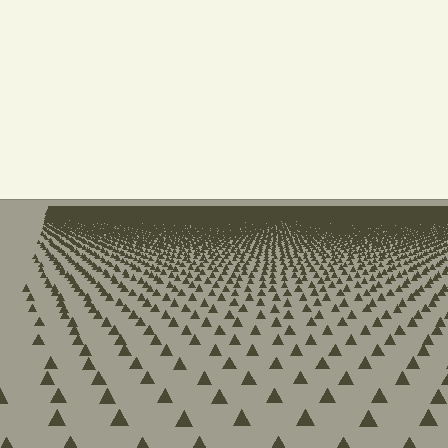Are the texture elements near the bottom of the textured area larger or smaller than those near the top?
Larger. Near the bottom, elements are closer to the viewer and appear at a bigger on-screen size.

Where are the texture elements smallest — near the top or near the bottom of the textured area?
Near the top.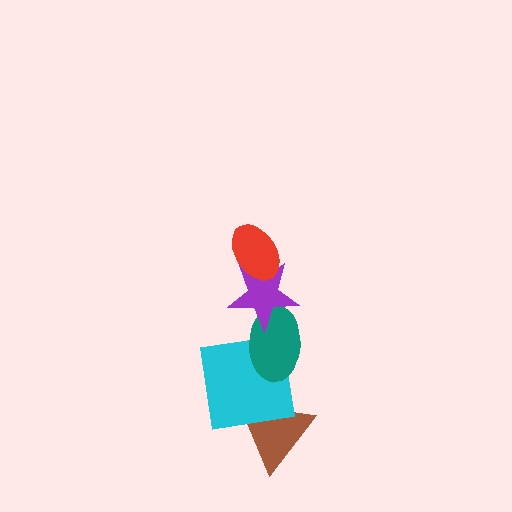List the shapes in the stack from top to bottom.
From top to bottom: the red ellipse, the purple star, the teal ellipse, the cyan square, the brown triangle.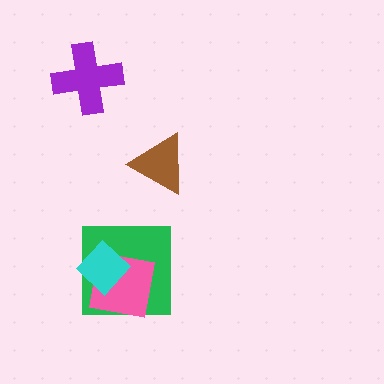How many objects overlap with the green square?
2 objects overlap with the green square.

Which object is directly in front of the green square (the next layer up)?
The pink square is directly in front of the green square.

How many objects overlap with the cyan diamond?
2 objects overlap with the cyan diamond.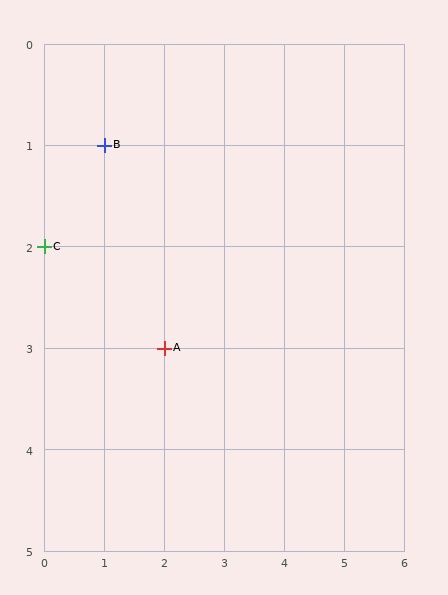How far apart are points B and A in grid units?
Points B and A are 1 column and 2 rows apart (about 2.2 grid units diagonally).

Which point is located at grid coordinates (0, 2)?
Point C is at (0, 2).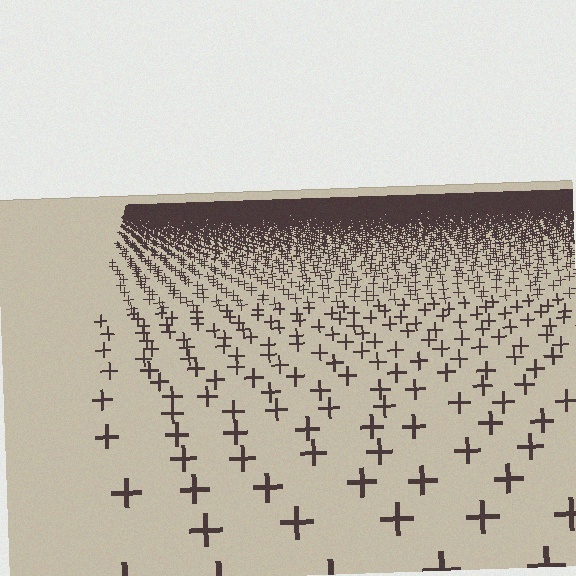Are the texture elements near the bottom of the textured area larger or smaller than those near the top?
Larger. Near the bottom, elements are closer to the viewer and appear at a bigger on-screen size.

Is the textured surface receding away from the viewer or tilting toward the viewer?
The surface is receding away from the viewer. Texture elements get smaller and denser toward the top.